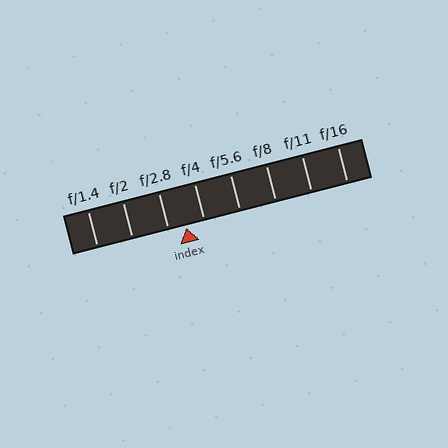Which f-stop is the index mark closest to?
The index mark is closest to f/2.8.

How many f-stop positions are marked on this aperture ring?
There are 8 f-stop positions marked.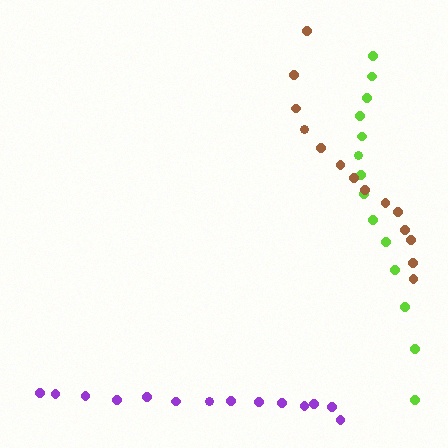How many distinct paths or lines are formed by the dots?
There are 3 distinct paths.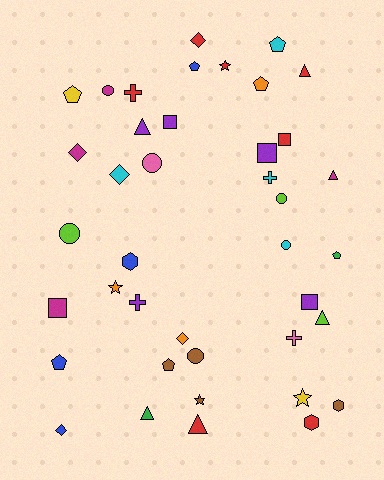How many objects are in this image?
There are 40 objects.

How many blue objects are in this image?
There are 4 blue objects.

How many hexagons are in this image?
There are 3 hexagons.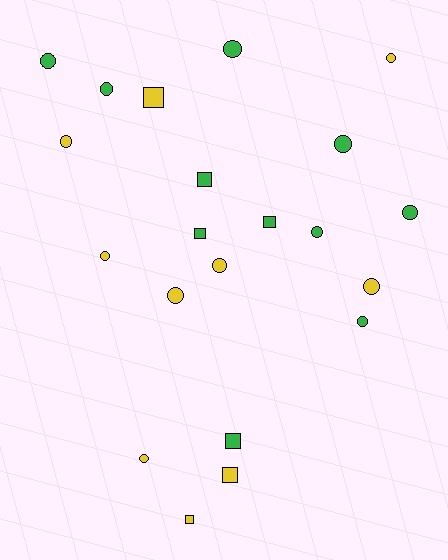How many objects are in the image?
There are 21 objects.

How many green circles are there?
There are 7 green circles.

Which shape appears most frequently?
Circle, with 14 objects.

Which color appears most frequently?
Green, with 11 objects.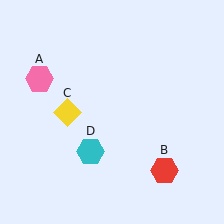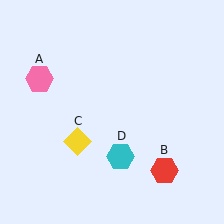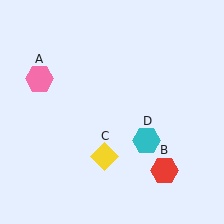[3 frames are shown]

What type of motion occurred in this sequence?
The yellow diamond (object C), cyan hexagon (object D) rotated counterclockwise around the center of the scene.